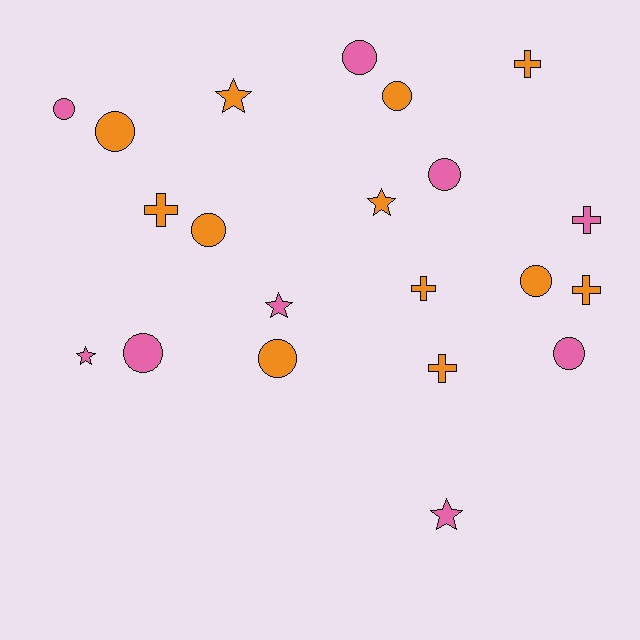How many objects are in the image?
There are 21 objects.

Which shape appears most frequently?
Circle, with 10 objects.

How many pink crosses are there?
There is 1 pink cross.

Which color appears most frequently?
Orange, with 12 objects.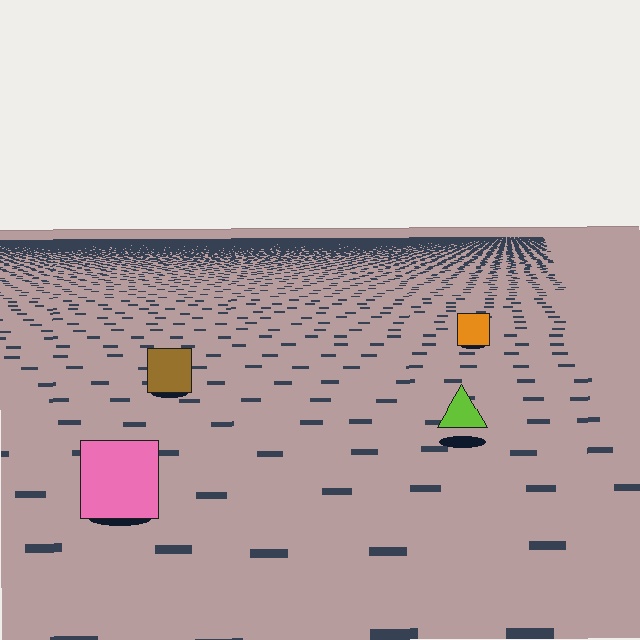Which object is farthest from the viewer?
The orange square is farthest from the viewer. It appears smaller and the ground texture around it is denser.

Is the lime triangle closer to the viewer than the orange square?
Yes. The lime triangle is closer — you can tell from the texture gradient: the ground texture is coarser near it.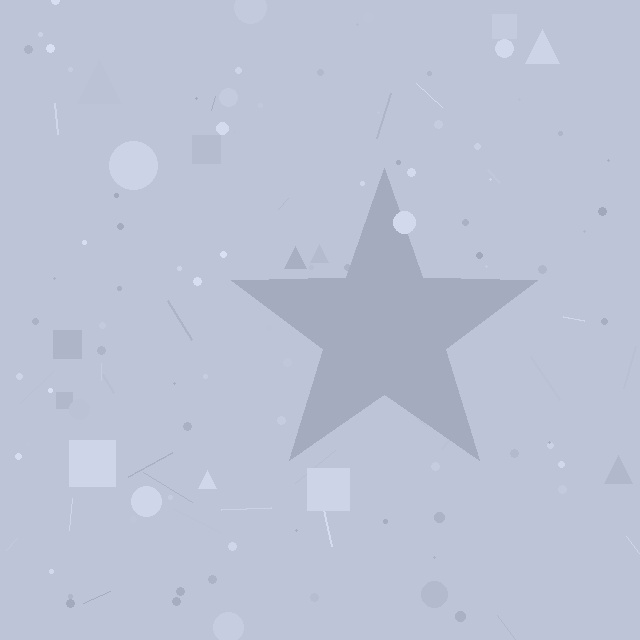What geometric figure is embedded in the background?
A star is embedded in the background.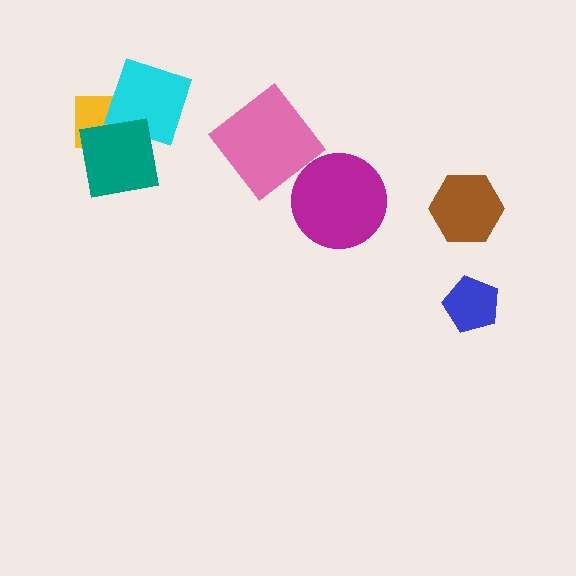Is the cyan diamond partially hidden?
Yes, it is partially covered by another shape.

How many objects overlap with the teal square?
2 objects overlap with the teal square.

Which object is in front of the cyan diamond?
The teal square is in front of the cyan diamond.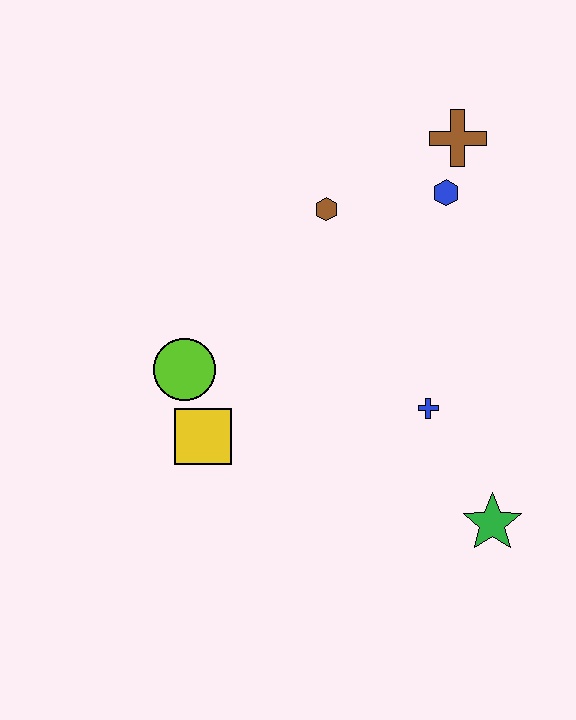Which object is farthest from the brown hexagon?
The green star is farthest from the brown hexagon.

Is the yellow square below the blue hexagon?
Yes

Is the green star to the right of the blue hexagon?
Yes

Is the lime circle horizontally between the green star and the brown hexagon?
No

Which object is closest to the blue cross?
The green star is closest to the blue cross.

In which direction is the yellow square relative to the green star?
The yellow square is to the left of the green star.